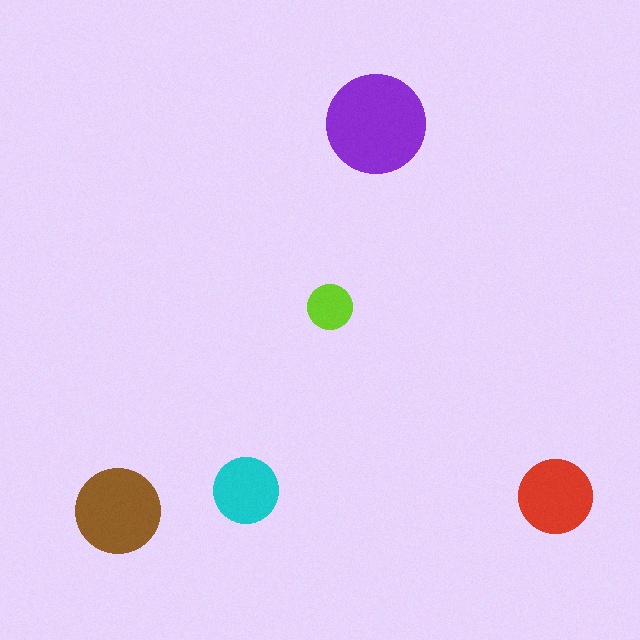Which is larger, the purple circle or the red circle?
The purple one.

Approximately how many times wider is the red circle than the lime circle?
About 1.5 times wider.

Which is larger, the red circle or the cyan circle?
The red one.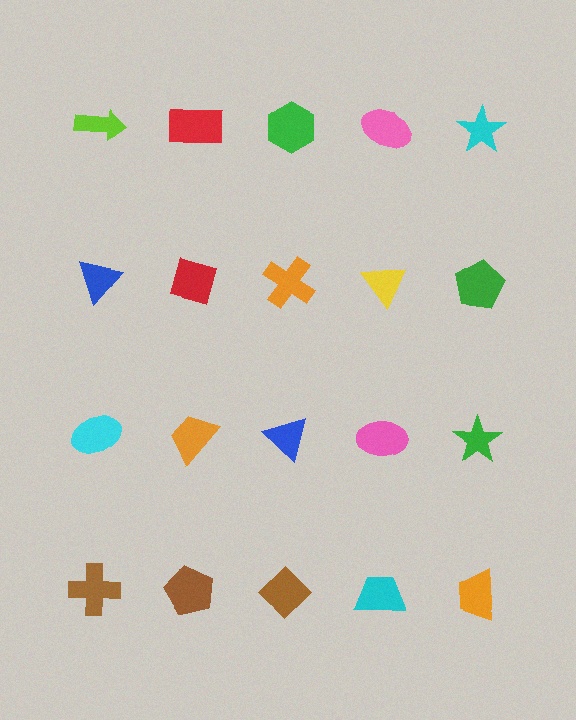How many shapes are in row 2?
5 shapes.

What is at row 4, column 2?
A brown pentagon.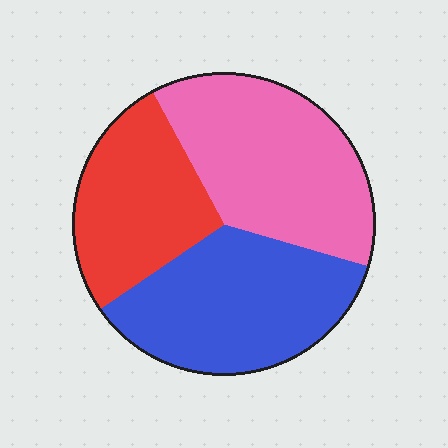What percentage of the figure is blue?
Blue covers around 35% of the figure.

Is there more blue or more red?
Blue.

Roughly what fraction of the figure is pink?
Pink covers roughly 35% of the figure.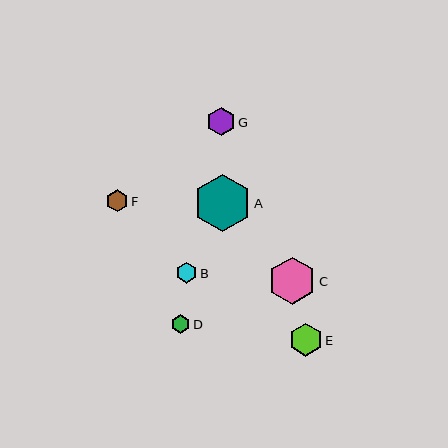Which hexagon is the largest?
Hexagon A is the largest with a size of approximately 58 pixels.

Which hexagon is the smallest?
Hexagon D is the smallest with a size of approximately 19 pixels.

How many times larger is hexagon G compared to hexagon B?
Hexagon G is approximately 1.3 times the size of hexagon B.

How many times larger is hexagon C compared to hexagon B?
Hexagon C is approximately 2.2 times the size of hexagon B.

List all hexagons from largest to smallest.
From largest to smallest: A, C, E, G, F, B, D.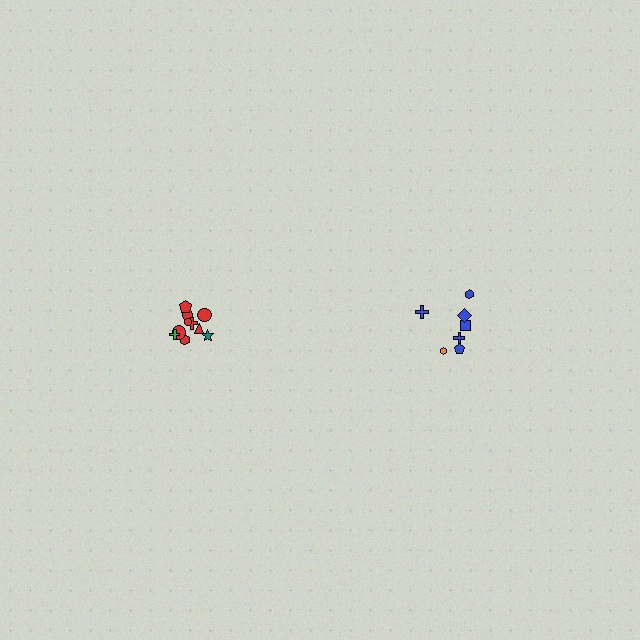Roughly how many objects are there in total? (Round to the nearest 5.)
Roughly 15 objects in total.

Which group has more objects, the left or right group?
The left group.